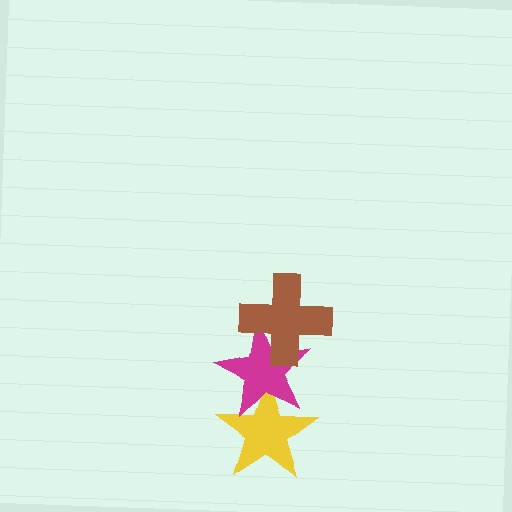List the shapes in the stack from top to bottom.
From top to bottom: the brown cross, the magenta star, the yellow star.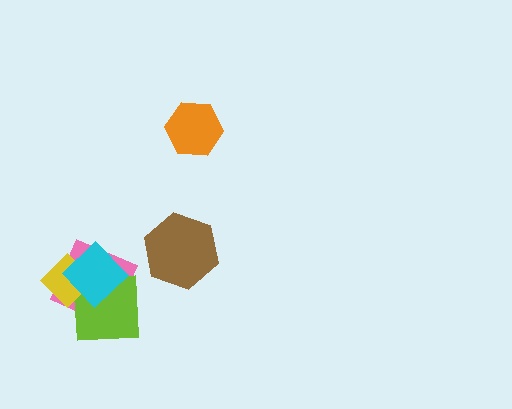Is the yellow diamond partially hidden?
Yes, it is partially covered by another shape.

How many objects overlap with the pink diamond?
3 objects overlap with the pink diamond.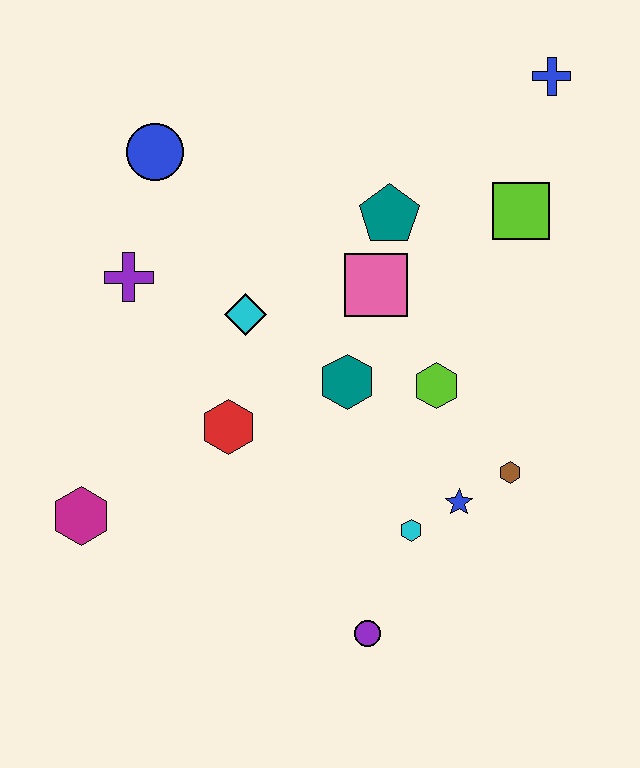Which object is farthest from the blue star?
The blue circle is farthest from the blue star.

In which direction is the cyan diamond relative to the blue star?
The cyan diamond is to the left of the blue star.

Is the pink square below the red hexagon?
No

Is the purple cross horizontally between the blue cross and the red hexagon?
No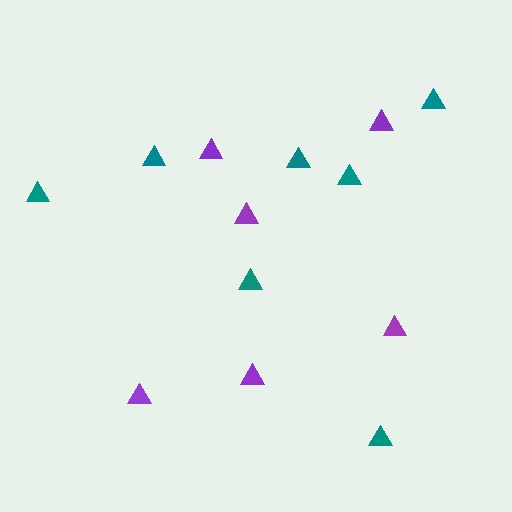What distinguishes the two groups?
There are 2 groups: one group of teal triangles (7) and one group of purple triangles (6).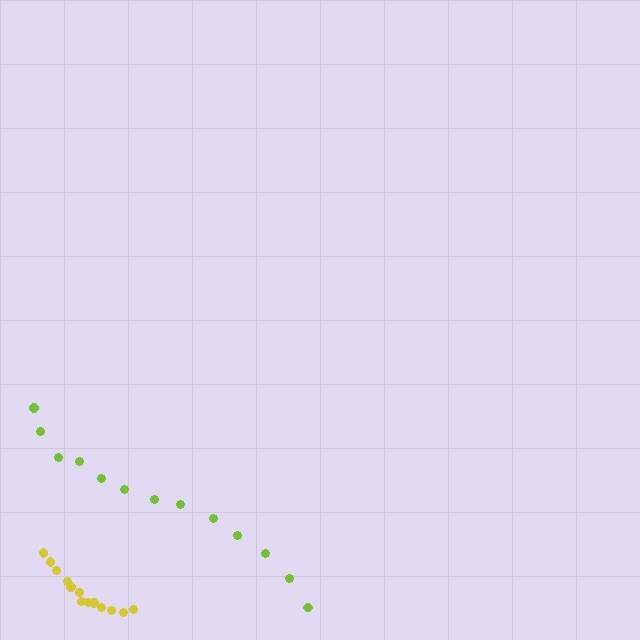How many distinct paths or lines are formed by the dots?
There are 2 distinct paths.